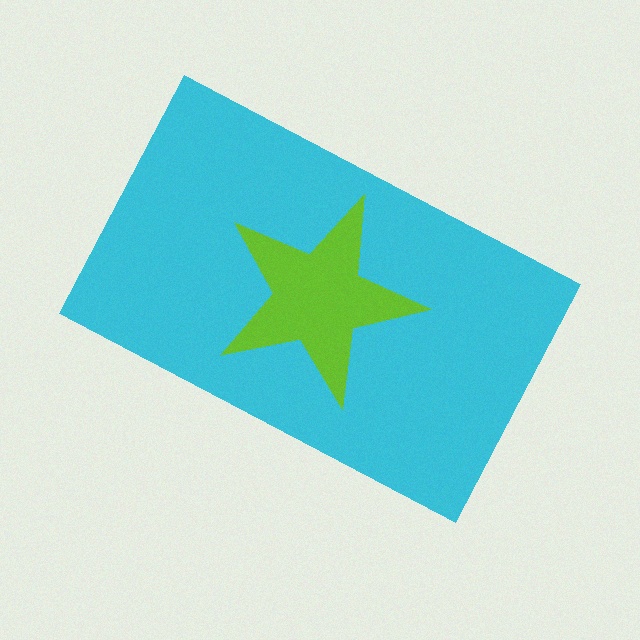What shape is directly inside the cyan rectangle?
The lime star.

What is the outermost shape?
The cyan rectangle.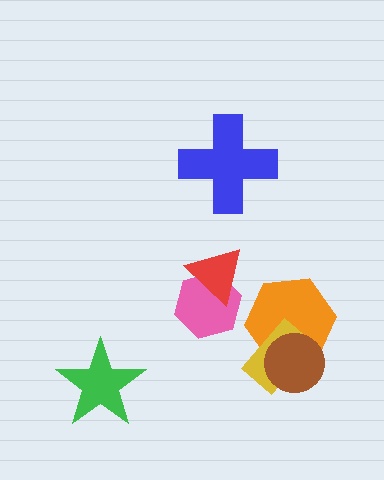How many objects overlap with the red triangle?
1 object overlaps with the red triangle.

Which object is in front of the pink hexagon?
The red triangle is in front of the pink hexagon.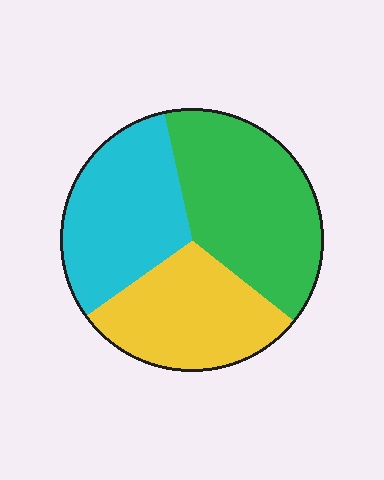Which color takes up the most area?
Green, at roughly 40%.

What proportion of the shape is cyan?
Cyan takes up between a quarter and a half of the shape.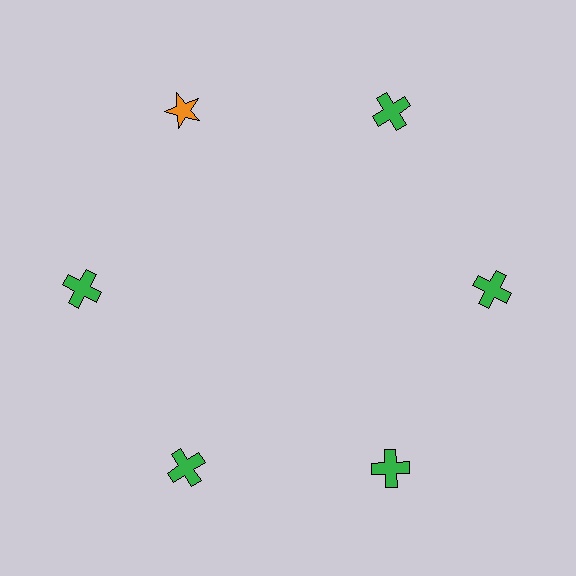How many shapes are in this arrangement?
There are 6 shapes arranged in a ring pattern.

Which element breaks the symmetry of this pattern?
The orange star at roughly the 11 o'clock position breaks the symmetry. All other shapes are green crosses.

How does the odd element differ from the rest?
It differs in both color (orange instead of green) and shape (star instead of cross).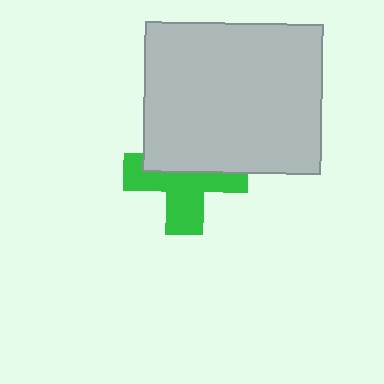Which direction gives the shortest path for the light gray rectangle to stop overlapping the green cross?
Moving up gives the shortest separation.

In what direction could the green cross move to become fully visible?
The green cross could move down. That would shift it out from behind the light gray rectangle entirely.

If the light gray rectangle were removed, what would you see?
You would see the complete green cross.